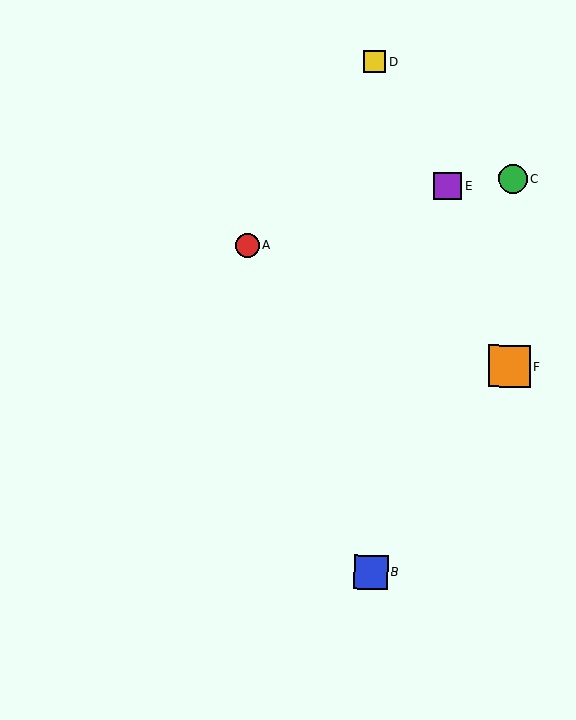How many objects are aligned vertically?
2 objects (B, D) are aligned vertically.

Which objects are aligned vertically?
Objects B, D are aligned vertically.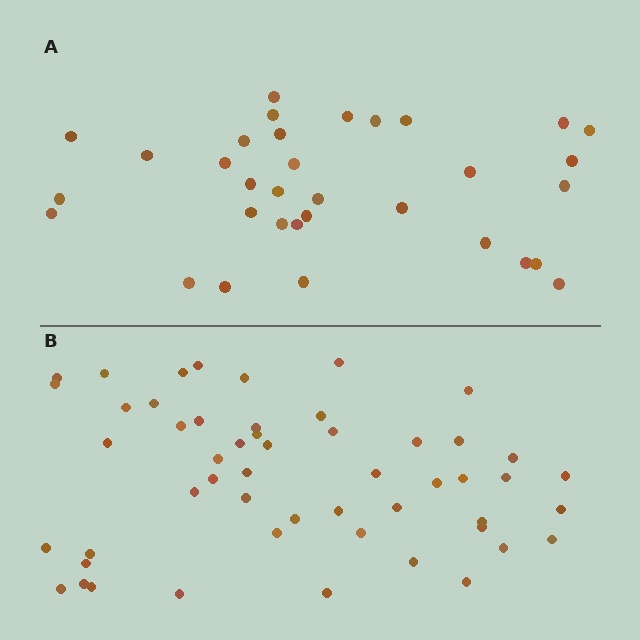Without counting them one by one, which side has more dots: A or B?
Region B (the bottom region) has more dots.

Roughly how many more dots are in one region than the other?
Region B has approximately 20 more dots than region A.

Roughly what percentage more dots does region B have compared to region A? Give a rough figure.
About 60% more.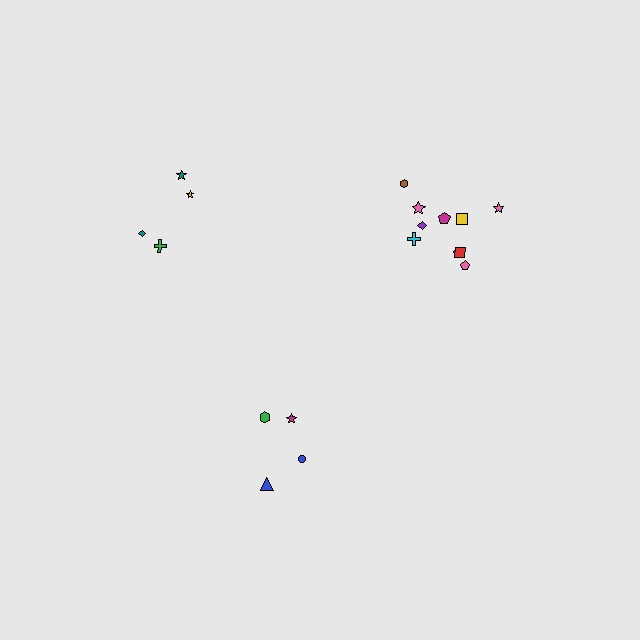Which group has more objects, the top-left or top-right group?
The top-right group.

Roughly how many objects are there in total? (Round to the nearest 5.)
Roughly 20 objects in total.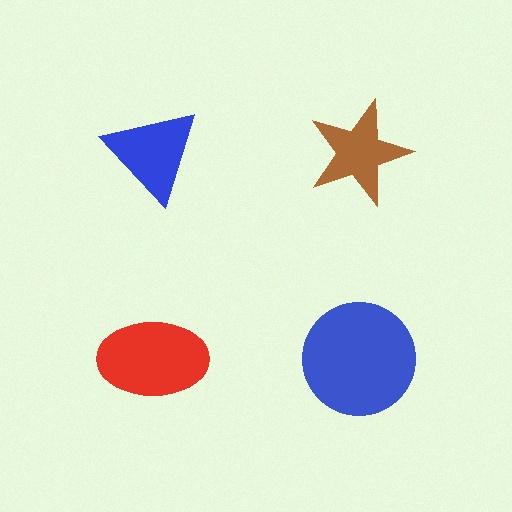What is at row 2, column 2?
A blue circle.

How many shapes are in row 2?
2 shapes.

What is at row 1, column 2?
A brown star.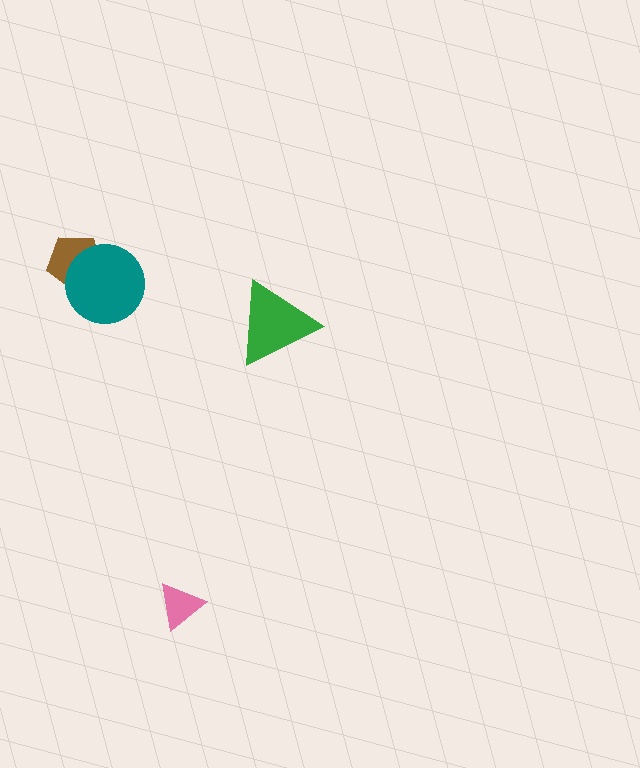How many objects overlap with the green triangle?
0 objects overlap with the green triangle.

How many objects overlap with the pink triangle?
0 objects overlap with the pink triangle.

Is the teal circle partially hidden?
No, no other shape covers it.